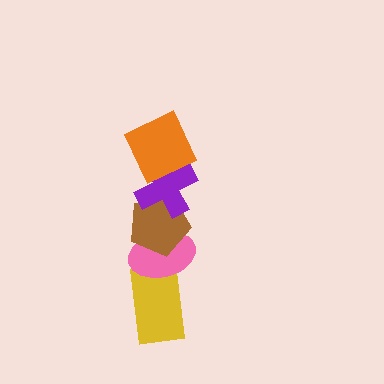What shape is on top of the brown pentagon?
The purple cross is on top of the brown pentagon.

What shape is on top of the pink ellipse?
The brown pentagon is on top of the pink ellipse.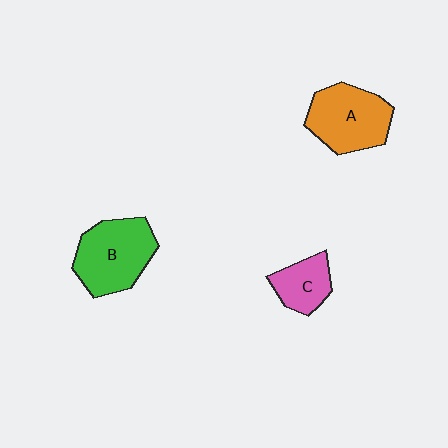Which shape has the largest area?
Shape B (green).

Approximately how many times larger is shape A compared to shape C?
Approximately 1.8 times.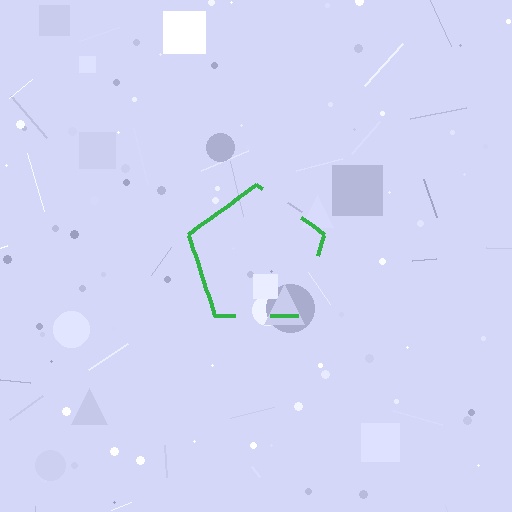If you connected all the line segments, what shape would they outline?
They would outline a pentagon.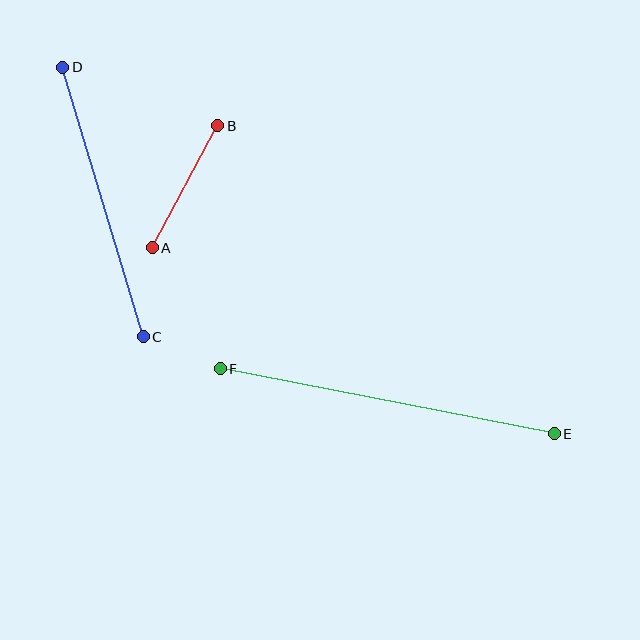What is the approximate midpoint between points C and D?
The midpoint is at approximately (103, 202) pixels.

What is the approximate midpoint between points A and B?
The midpoint is at approximately (185, 187) pixels.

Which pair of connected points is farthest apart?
Points E and F are farthest apart.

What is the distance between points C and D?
The distance is approximately 281 pixels.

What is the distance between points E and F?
The distance is approximately 340 pixels.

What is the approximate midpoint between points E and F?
The midpoint is at approximately (387, 401) pixels.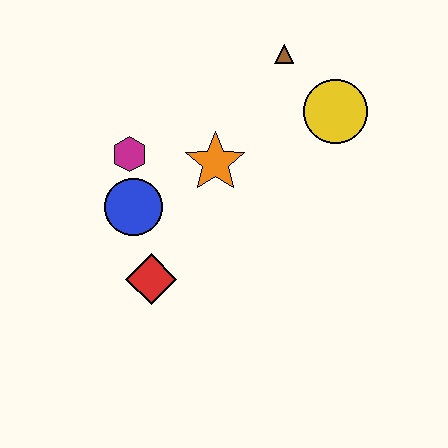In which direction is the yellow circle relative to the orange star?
The yellow circle is to the right of the orange star.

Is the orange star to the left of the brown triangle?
Yes